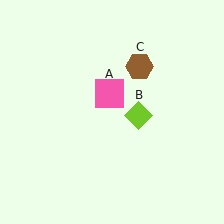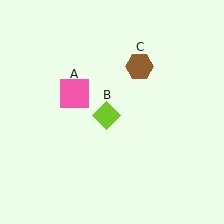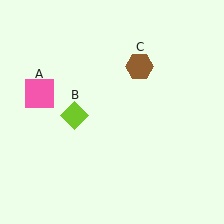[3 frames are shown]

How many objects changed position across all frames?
2 objects changed position: pink square (object A), lime diamond (object B).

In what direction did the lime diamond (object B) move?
The lime diamond (object B) moved left.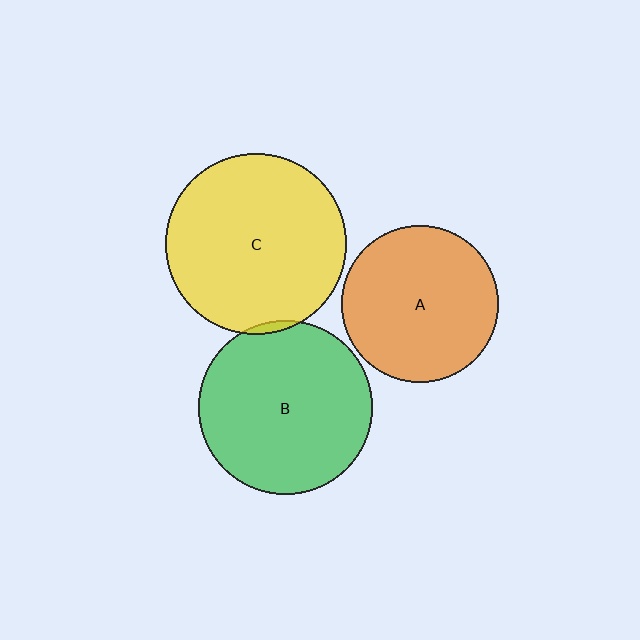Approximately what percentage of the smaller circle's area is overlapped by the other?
Approximately 5%.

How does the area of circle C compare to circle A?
Approximately 1.3 times.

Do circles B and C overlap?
Yes.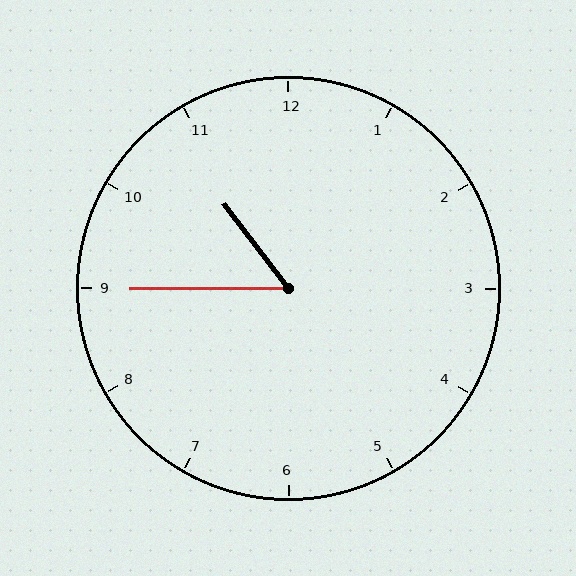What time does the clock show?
10:45.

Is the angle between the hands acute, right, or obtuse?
It is acute.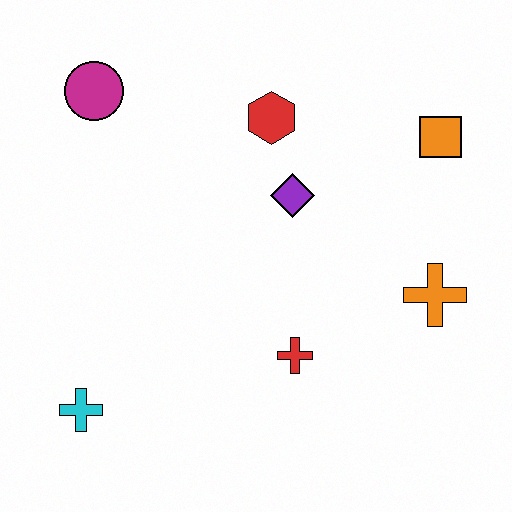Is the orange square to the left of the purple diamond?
No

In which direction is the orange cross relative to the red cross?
The orange cross is to the right of the red cross.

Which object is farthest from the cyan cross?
The orange square is farthest from the cyan cross.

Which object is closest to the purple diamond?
The red hexagon is closest to the purple diamond.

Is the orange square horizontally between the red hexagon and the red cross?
No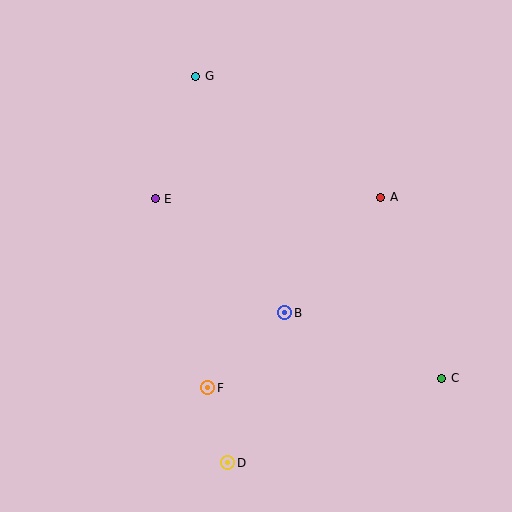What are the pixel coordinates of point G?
Point G is at (196, 76).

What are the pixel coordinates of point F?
Point F is at (208, 388).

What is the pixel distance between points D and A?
The distance between D and A is 306 pixels.